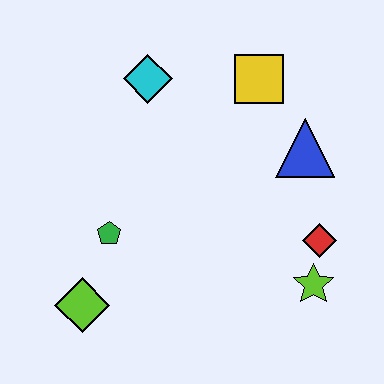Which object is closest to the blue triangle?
The yellow square is closest to the blue triangle.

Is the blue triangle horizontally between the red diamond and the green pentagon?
Yes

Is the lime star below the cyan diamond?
Yes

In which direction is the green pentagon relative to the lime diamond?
The green pentagon is above the lime diamond.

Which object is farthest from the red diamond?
The lime diamond is farthest from the red diamond.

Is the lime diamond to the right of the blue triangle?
No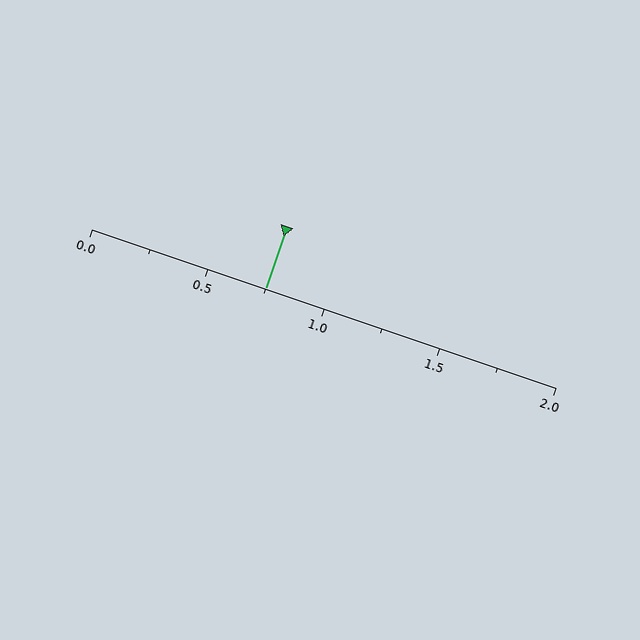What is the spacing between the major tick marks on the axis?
The major ticks are spaced 0.5 apart.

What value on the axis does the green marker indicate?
The marker indicates approximately 0.75.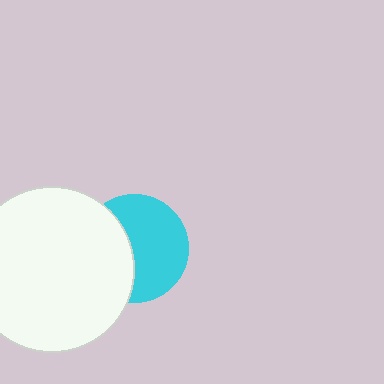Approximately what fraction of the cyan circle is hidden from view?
Roughly 41% of the cyan circle is hidden behind the white circle.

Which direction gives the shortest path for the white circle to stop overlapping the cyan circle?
Moving left gives the shortest separation.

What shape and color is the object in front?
The object in front is a white circle.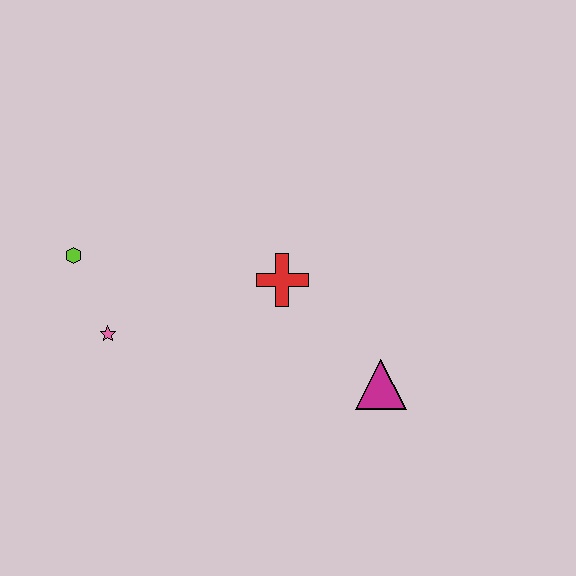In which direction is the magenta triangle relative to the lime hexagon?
The magenta triangle is to the right of the lime hexagon.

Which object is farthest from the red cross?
The lime hexagon is farthest from the red cross.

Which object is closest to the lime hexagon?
The pink star is closest to the lime hexagon.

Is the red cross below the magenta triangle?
No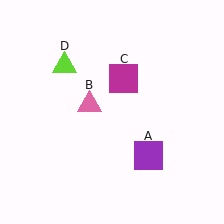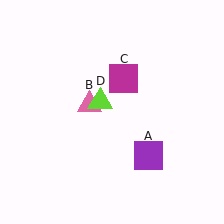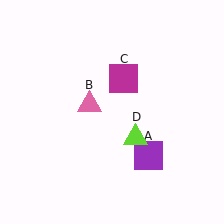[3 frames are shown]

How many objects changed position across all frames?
1 object changed position: lime triangle (object D).